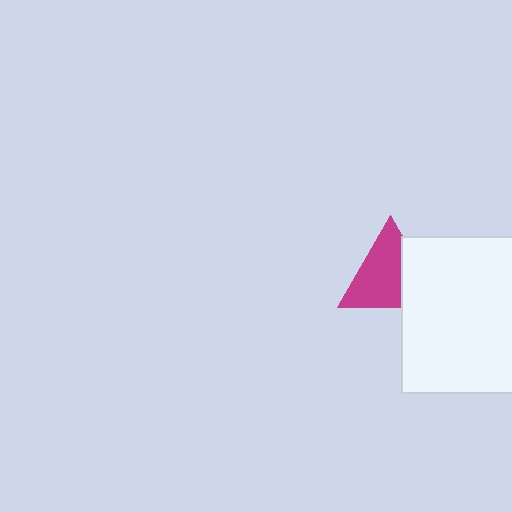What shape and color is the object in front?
The object in front is a white rectangle.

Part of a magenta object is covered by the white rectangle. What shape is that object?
It is a triangle.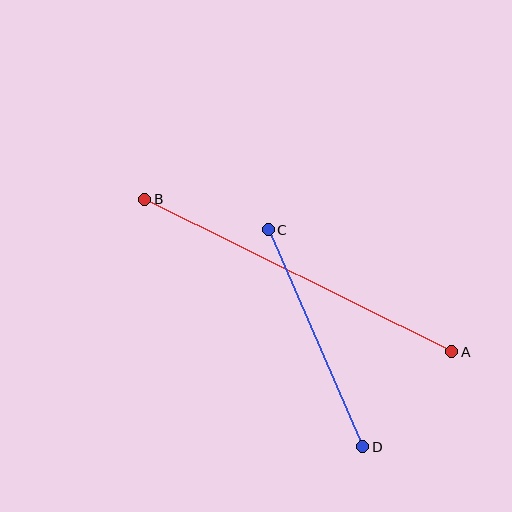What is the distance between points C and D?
The distance is approximately 237 pixels.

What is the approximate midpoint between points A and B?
The midpoint is at approximately (298, 276) pixels.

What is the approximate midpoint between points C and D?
The midpoint is at approximately (316, 338) pixels.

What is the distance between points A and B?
The distance is approximately 343 pixels.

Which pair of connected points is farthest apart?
Points A and B are farthest apart.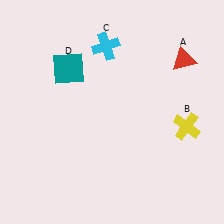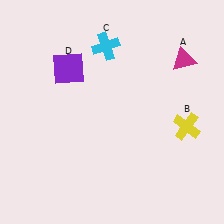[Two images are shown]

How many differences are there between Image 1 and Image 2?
There are 2 differences between the two images.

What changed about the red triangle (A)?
In Image 1, A is red. In Image 2, it changed to magenta.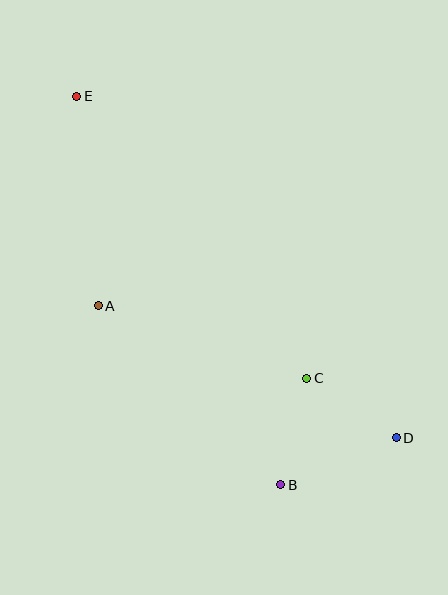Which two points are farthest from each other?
Points D and E are farthest from each other.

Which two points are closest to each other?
Points C and D are closest to each other.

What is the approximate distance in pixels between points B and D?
The distance between B and D is approximately 125 pixels.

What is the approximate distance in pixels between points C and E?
The distance between C and E is approximately 364 pixels.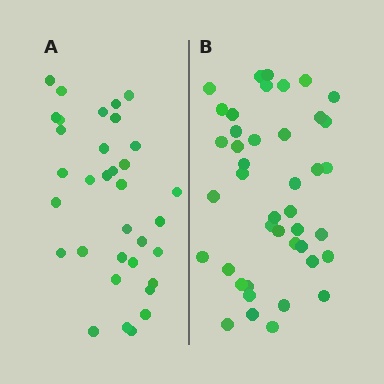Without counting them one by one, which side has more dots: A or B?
Region B (the right region) has more dots.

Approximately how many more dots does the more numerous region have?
Region B has roughly 8 or so more dots than region A.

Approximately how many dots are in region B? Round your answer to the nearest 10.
About 40 dots. (The exact count is 42, which rounds to 40.)